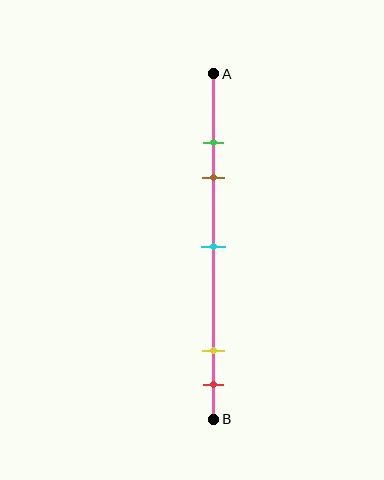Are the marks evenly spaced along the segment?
No, the marks are not evenly spaced.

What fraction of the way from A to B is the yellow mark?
The yellow mark is approximately 80% (0.8) of the way from A to B.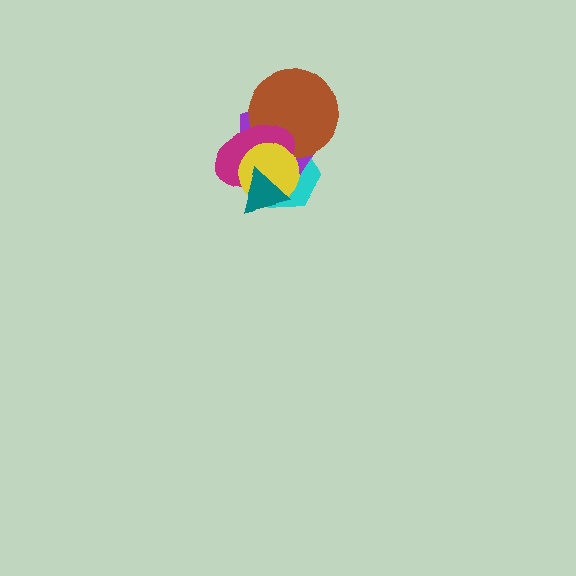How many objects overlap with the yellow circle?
5 objects overlap with the yellow circle.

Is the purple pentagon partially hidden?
Yes, it is partially covered by another shape.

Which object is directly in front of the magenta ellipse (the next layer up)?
The yellow circle is directly in front of the magenta ellipse.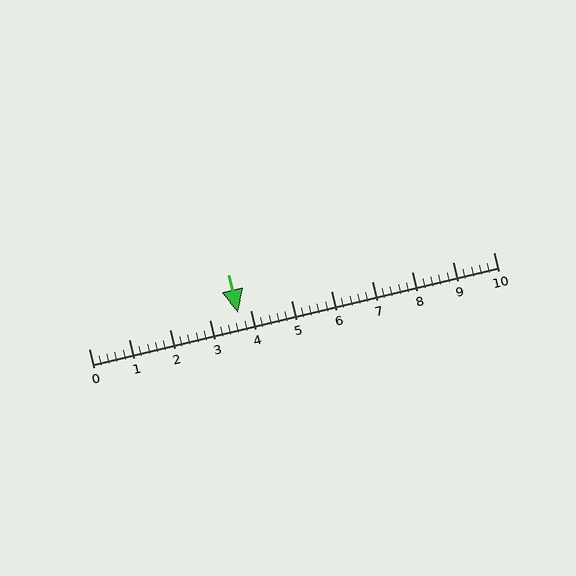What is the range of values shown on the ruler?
The ruler shows values from 0 to 10.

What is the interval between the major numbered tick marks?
The major tick marks are spaced 1 units apart.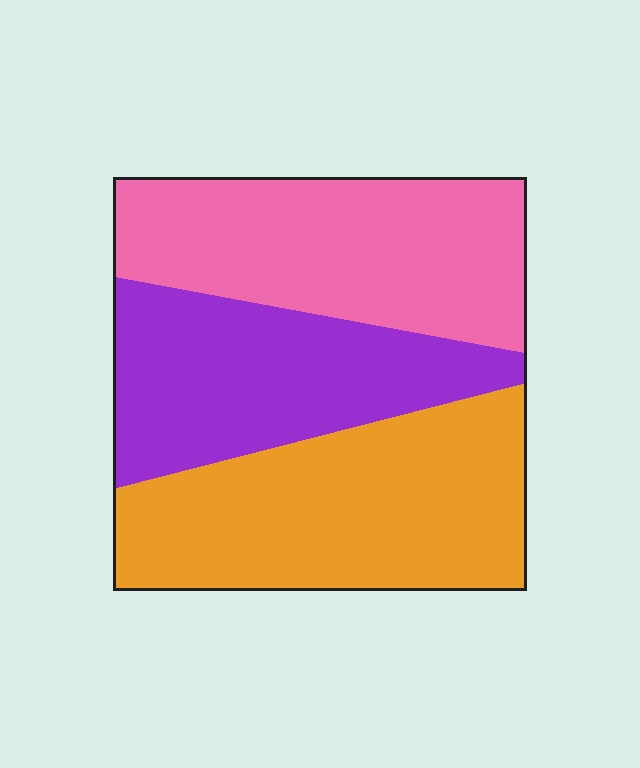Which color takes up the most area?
Orange, at roughly 35%.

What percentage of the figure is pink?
Pink covers roughly 35% of the figure.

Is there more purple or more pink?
Pink.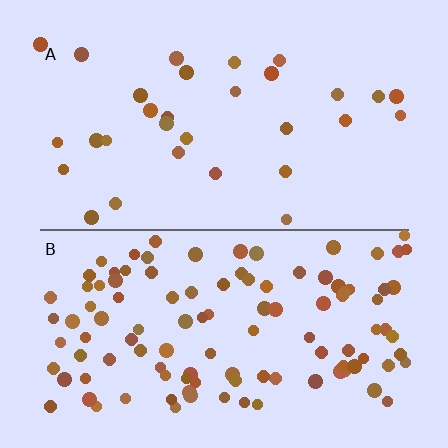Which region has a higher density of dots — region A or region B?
B (the bottom).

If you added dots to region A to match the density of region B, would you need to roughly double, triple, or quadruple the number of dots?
Approximately quadruple.